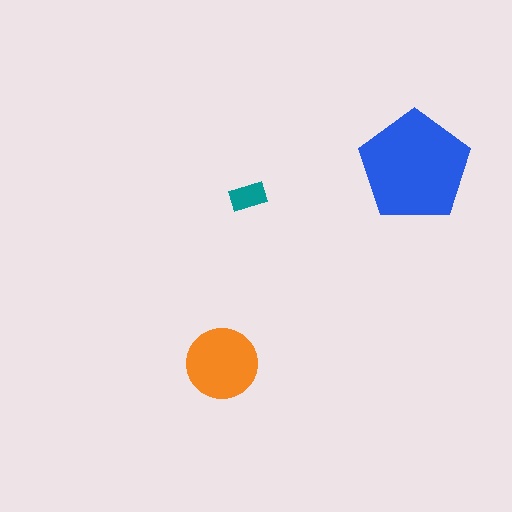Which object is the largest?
The blue pentagon.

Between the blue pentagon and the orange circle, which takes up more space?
The blue pentagon.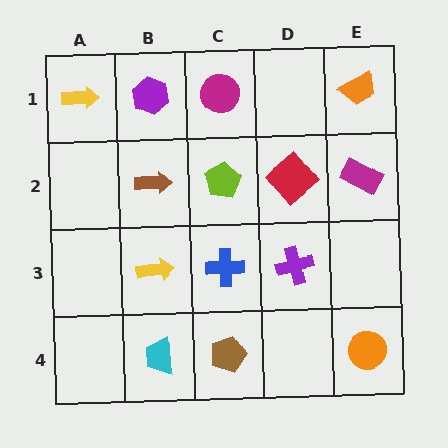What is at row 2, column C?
A lime pentagon.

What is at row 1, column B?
A purple hexagon.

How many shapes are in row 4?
3 shapes.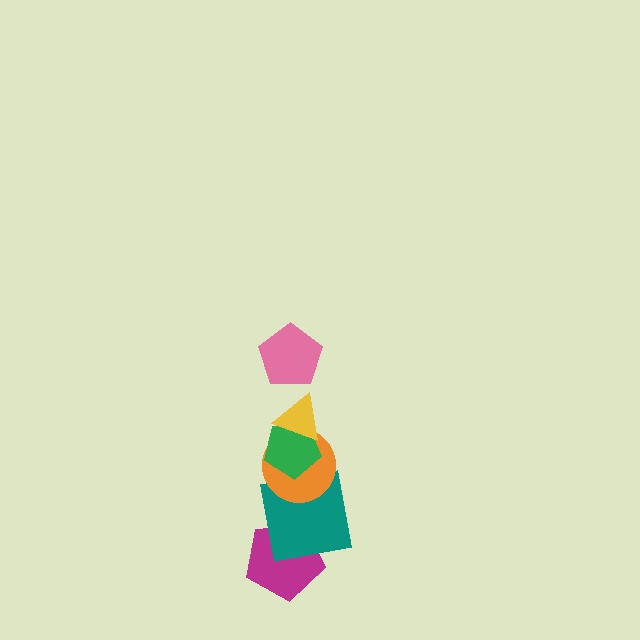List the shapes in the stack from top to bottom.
From top to bottom: the pink pentagon, the yellow triangle, the green pentagon, the orange circle, the teal square, the magenta pentagon.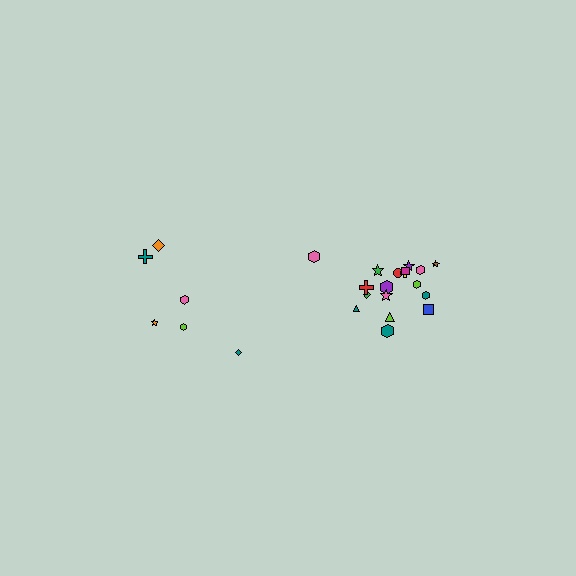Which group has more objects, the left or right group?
The right group.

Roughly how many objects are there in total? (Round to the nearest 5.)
Roughly 25 objects in total.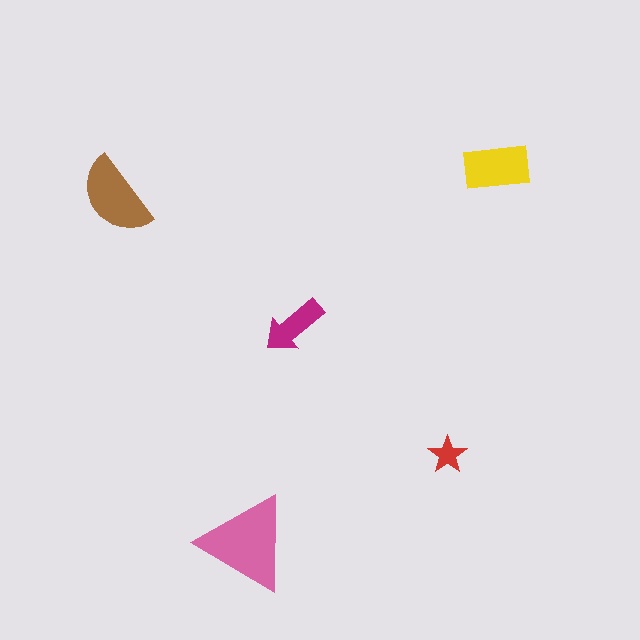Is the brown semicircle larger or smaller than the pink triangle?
Smaller.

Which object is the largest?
The pink triangle.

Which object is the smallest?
The red star.